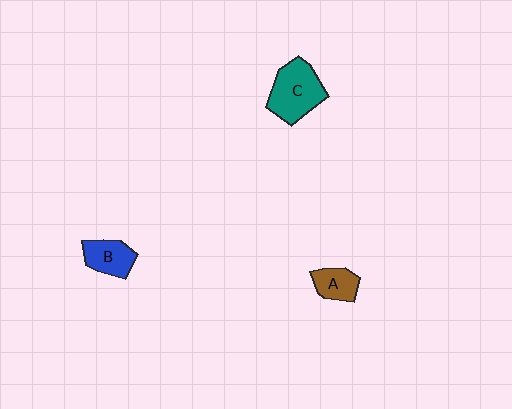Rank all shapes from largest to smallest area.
From largest to smallest: C (teal), B (blue), A (brown).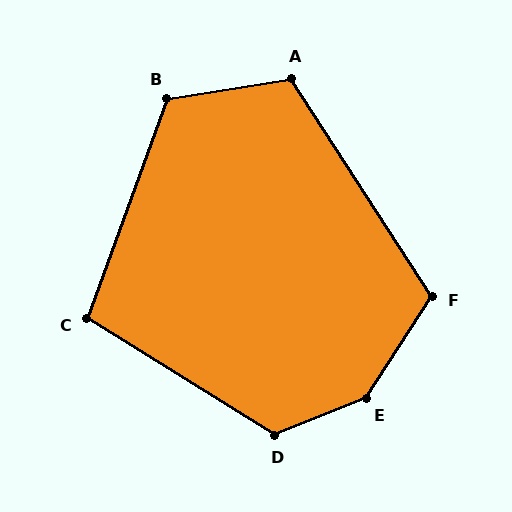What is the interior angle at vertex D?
Approximately 126 degrees (obtuse).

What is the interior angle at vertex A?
Approximately 114 degrees (obtuse).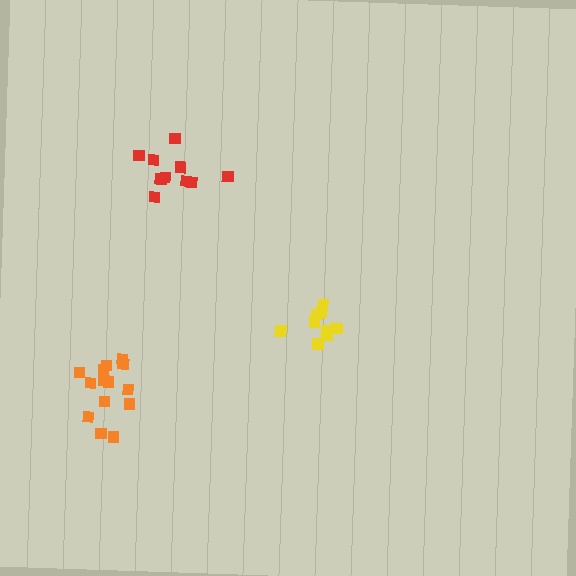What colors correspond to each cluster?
The clusters are colored: orange, yellow, red.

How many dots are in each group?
Group 1: 14 dots, Group 2: 9 dots, Group 3: 11 dots (34 total).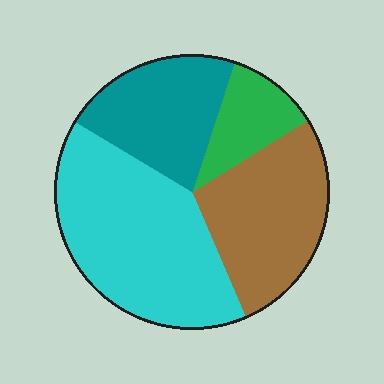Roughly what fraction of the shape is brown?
Brown covers around 25% of the shape.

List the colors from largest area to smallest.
From largest to smallest: cyan, brown, teal, green.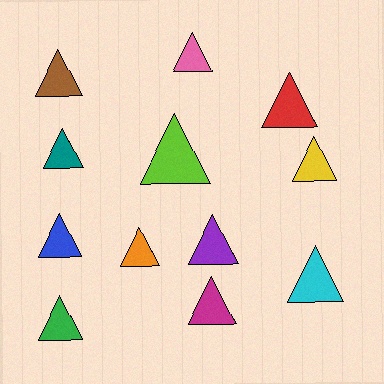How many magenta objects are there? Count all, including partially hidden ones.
There is 1 magenta object.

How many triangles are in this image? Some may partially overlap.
There are 12 triangles.